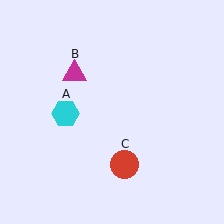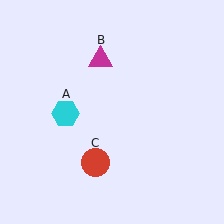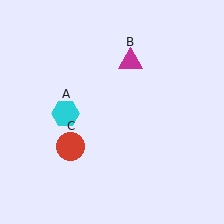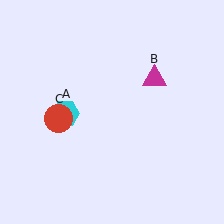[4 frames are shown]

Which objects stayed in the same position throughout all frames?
Cyan hexagon (object A) remained stationary.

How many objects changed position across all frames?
2 objects changed position: magenta triangle (object B), red circle (object C).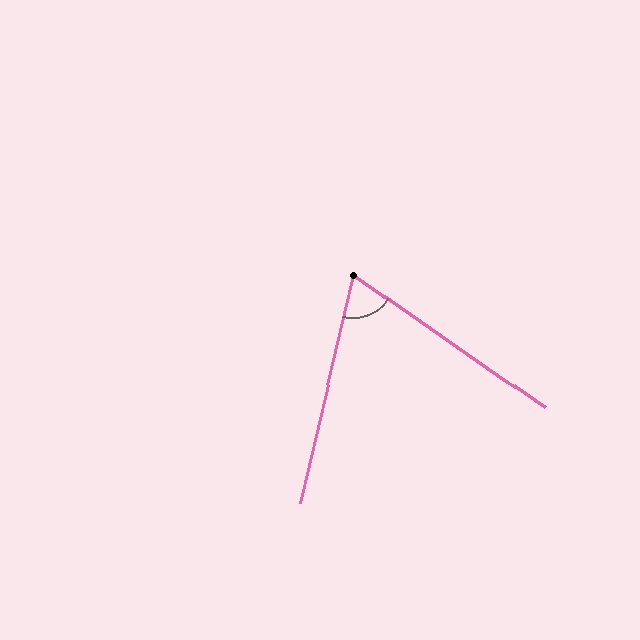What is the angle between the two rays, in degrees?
Approximately 68 degrees.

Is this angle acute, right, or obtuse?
It is acute.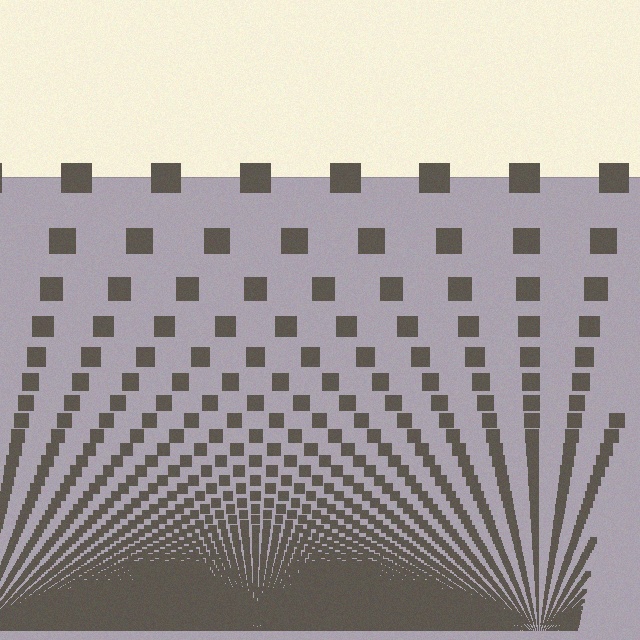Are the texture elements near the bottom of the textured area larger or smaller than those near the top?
Smaller. The gradient is inverted — elements near the bottom are smaller and denser.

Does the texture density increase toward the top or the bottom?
Density increases toward the bottom.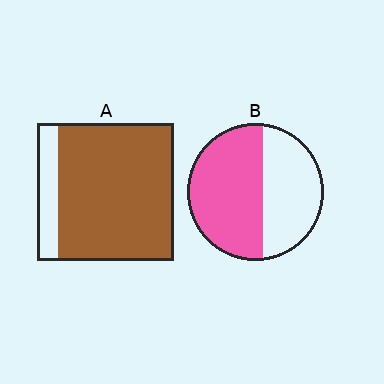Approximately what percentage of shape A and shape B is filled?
A is approximately 85% and B is approximately 55%.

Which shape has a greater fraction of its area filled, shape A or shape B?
Shape A.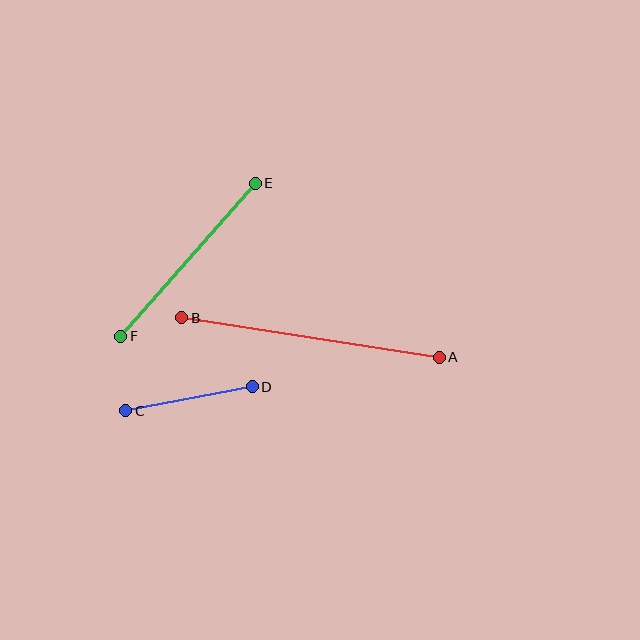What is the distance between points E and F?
The distance is approximately 203 pixels.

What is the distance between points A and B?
The distance is approximately 260 pixels.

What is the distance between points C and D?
The distance is approximately 129 pixels.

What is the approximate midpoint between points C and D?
The midpoint is at approximately (189, 399) pixels.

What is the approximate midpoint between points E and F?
The midpoint is at approximately (188, 260) pixels.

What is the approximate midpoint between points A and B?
The midpoint is at approximately (311, 337) pixels.